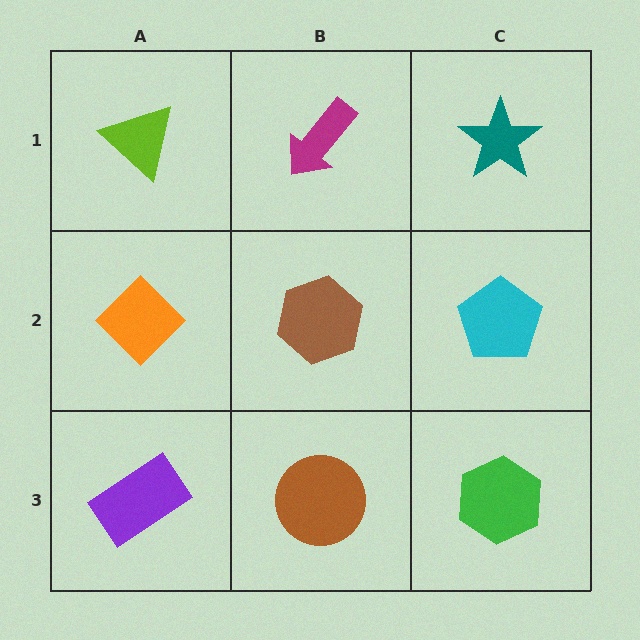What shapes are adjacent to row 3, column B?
A brown hexagon (row 2, column B), a purple rectangle (row 3, column A), a green hexagon (row 3, column C).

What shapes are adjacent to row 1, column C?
A cyan pentagon (row 2, column C), a magenta arrow (row 1, column B).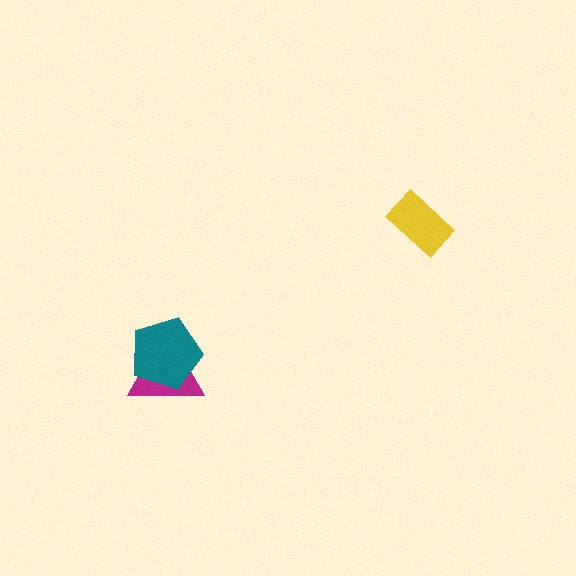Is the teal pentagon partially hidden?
No, no other shape covers it.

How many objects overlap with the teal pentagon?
1 object overlaps with the teal pentagon.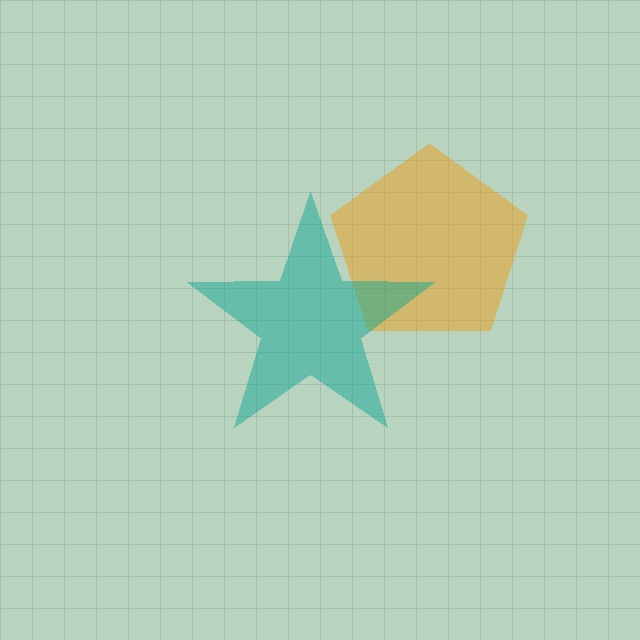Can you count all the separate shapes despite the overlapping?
Yes, there are 2 separate shapes.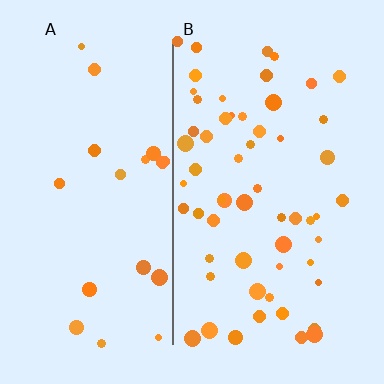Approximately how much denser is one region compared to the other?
Approximately 2.9× — region B over region A.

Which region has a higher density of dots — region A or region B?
B (the right).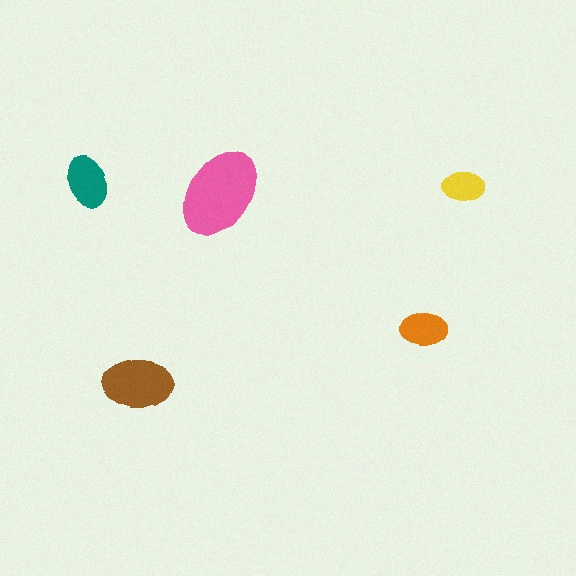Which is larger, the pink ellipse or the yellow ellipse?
The pink one.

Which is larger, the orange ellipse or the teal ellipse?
The teal one.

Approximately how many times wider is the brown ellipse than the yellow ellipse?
About 1.5 times wider.